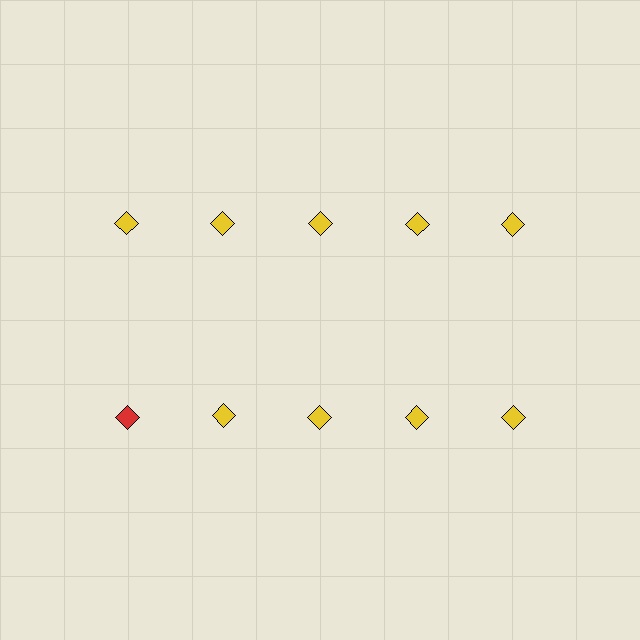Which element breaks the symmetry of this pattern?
The red diamond in the second row, leftmost column breaks the symmetry. All other shapes are yellow diamonds.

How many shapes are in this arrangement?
There are 10 shapes arranged in a grid pattern.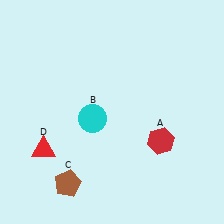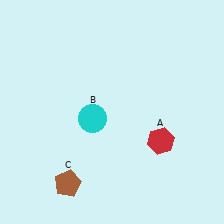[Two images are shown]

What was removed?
The red triangle (D) was removed in Image 2.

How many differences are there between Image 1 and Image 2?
There is 1 difference between the two images.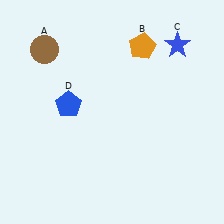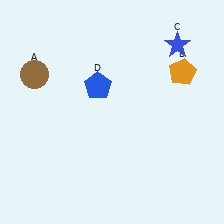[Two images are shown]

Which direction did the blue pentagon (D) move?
The blue pentagon (D) moved right.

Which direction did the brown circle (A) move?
The brown circle (A) moved down.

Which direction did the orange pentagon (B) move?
The orange pentagon (B) moved right.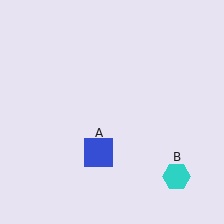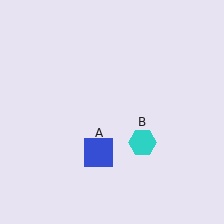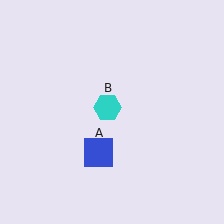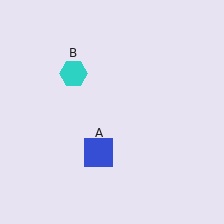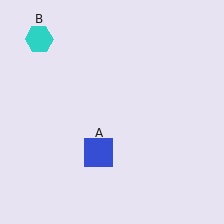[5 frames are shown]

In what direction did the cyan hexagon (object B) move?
The cyan hexagon (object B) moved up and to the left.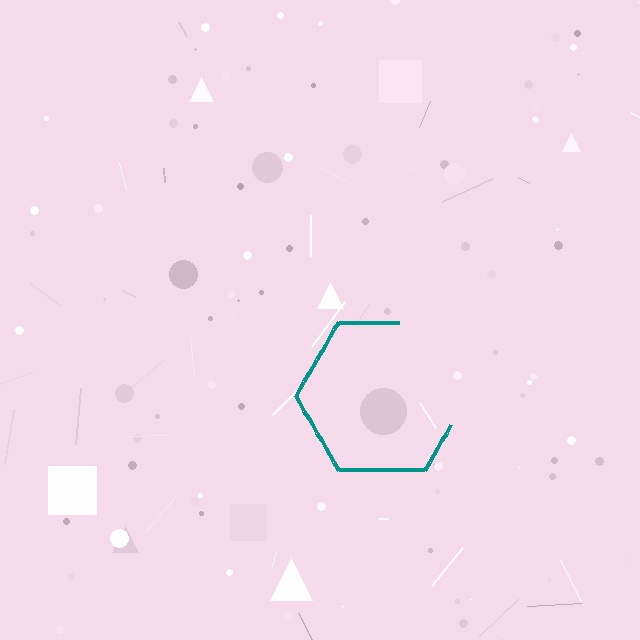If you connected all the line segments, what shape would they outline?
They would outline a hexagon.